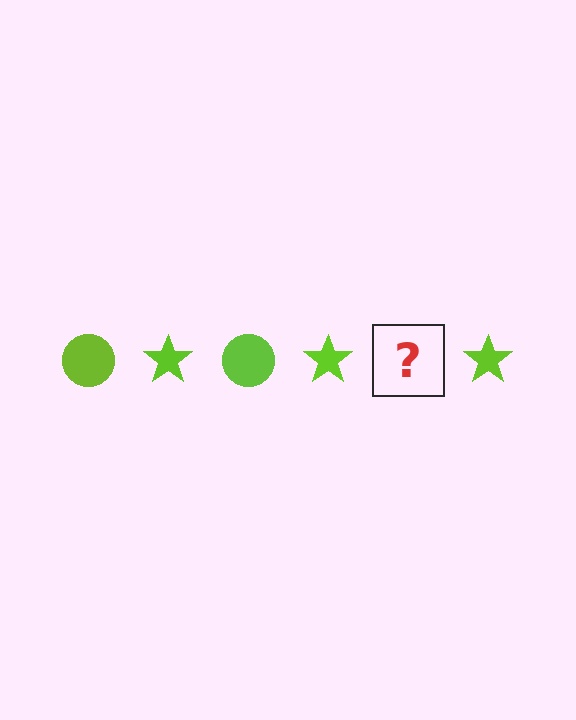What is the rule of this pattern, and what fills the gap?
The rule is that the pattern cycles through circle, star shapes in lime. The gap should be filled with a lime circle.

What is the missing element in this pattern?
The missing element is a lime circle.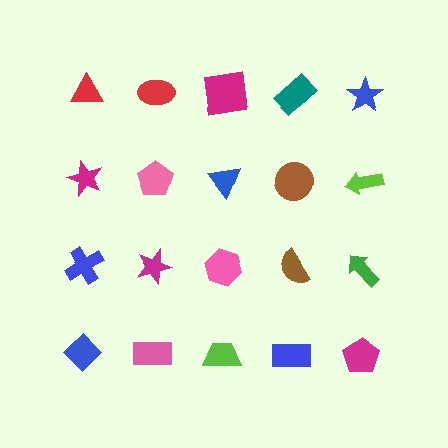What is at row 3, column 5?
A green arrow.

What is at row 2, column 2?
A pink pentagon.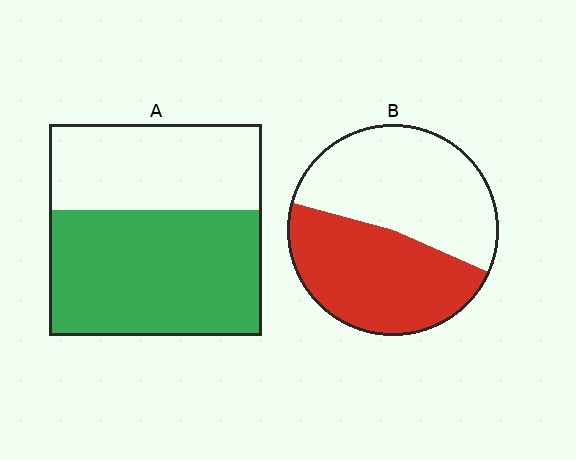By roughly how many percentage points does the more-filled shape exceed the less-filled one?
By roughly 10 percentage points (A over B).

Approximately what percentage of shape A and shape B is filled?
A is approximately 60% and B is approximately 50%.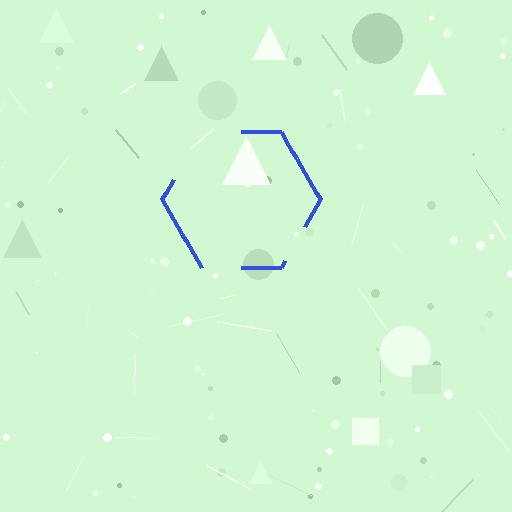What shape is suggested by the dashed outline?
The dashed outline suggests a hexagon.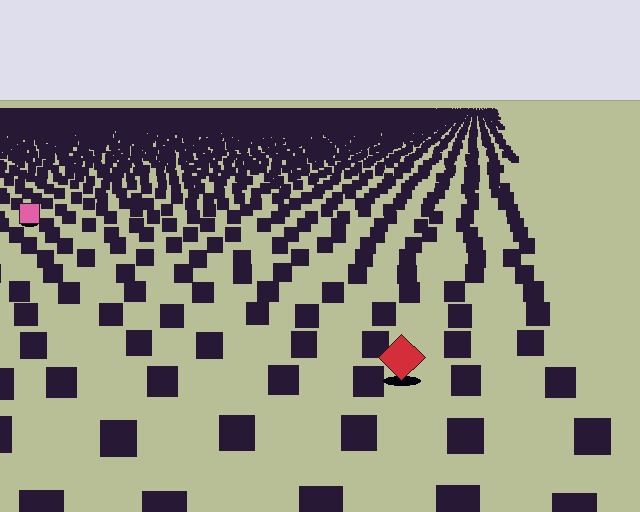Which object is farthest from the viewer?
The pink square is farthest from the viewer. It appears smaller and the ground texture around it is denser.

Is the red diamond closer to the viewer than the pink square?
Yes. The red diamond is closer — you can tell from the texture gradient: the ground texture is coarser near it.